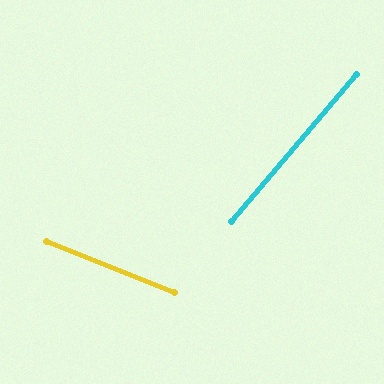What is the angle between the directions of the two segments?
Approximately 71 degrees.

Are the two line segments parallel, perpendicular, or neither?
Neither parallel nor perpendicular — they differ by about 71°.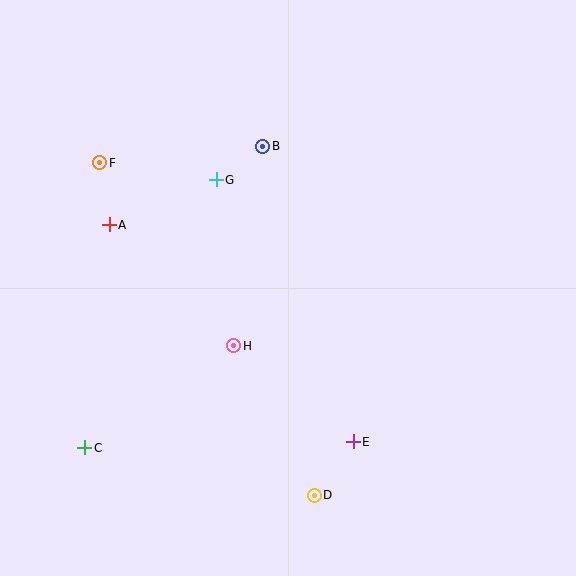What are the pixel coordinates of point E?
Point E is at (353, 442).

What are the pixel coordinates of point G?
Point G is at (216, 180).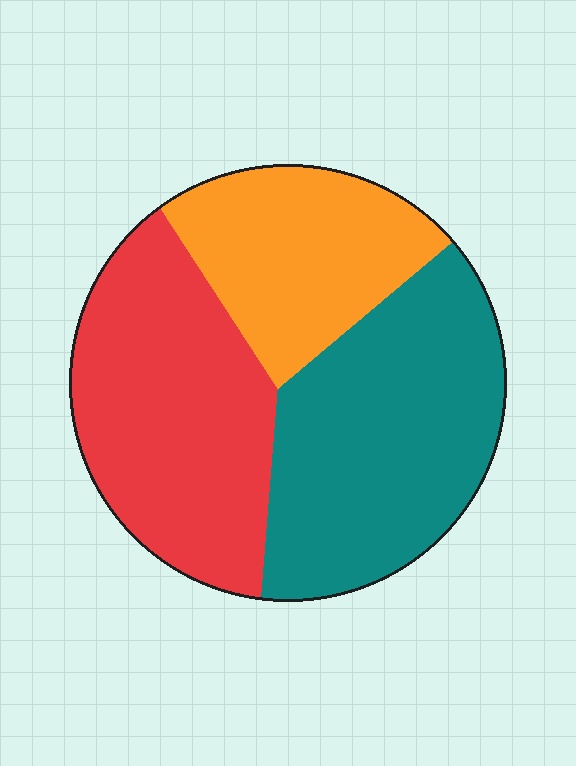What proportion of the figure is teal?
Teal covers 39% of the figure.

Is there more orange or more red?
Red.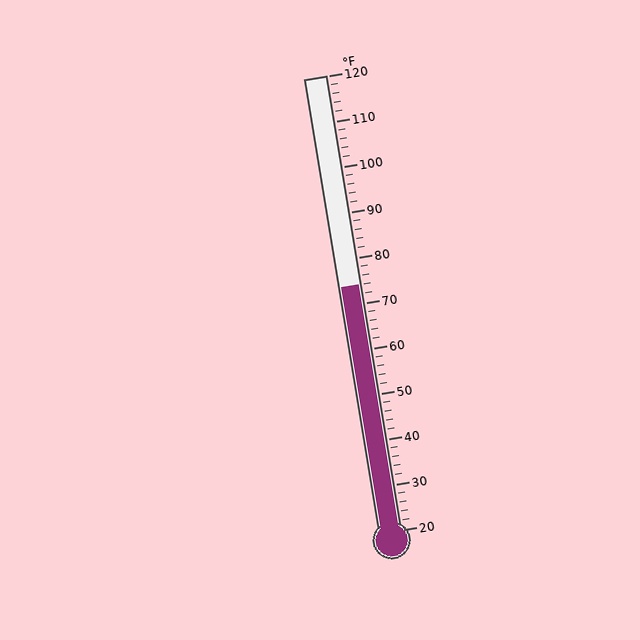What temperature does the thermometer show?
The thermometer shows approximately 74°F.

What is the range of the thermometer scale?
The thermometer scale ranges from 20°F to 120°F.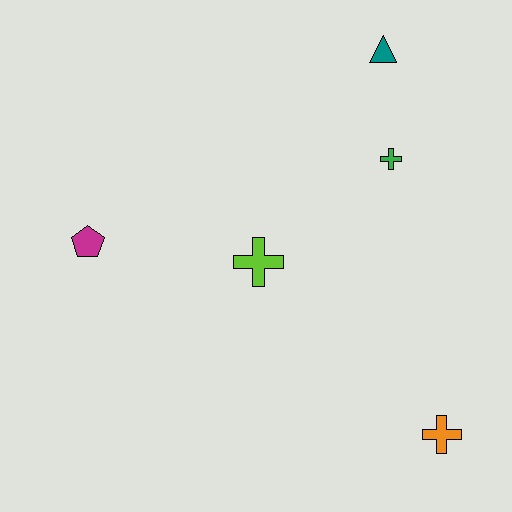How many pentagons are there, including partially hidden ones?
There is 1 pentagon.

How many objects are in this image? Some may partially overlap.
There are 5 objects.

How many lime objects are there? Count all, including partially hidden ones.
There is 1 lime object.